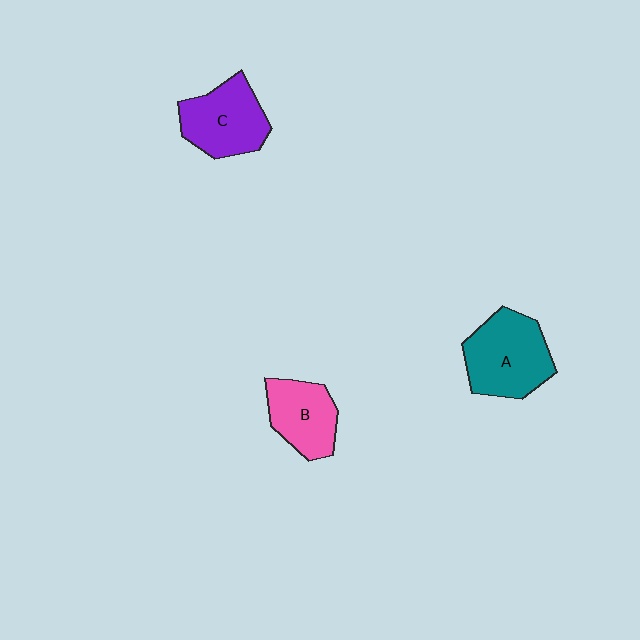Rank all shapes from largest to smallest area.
From largest to smallest: A (teal), C (purple), B (pink).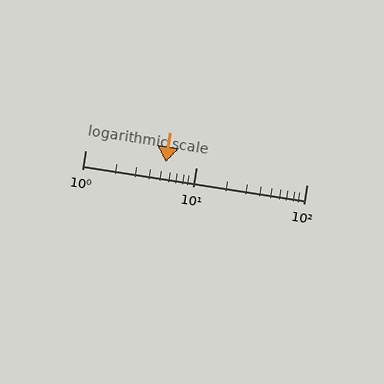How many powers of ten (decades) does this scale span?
The scale spans 2 decades, from 1 to 100.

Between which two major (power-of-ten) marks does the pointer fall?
The pointer is between 1 and 10.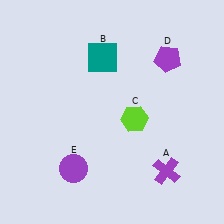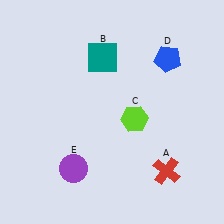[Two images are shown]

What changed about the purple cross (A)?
In Image 1, A is purple. In Image 2, it changed to red.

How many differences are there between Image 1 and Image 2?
There are 2 differences between the two images.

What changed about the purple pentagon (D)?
In Image 1, D is purple. In Image 2, it changed to blue.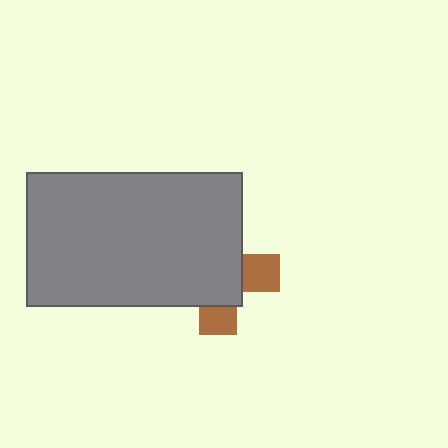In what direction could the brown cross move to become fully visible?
The brown cross could move toward the lower-right. That would shift it out from behind the gray rectangle entirely.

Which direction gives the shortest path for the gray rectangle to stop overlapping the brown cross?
Moving toward the upper-left gives the shortest separation.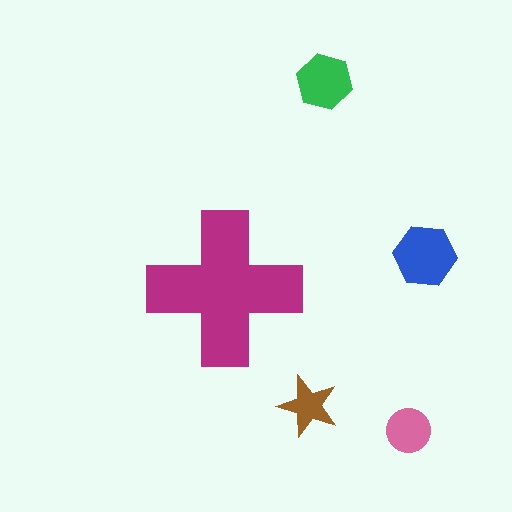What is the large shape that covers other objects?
A magenta cross.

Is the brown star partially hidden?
No, the brown star is fully visible.